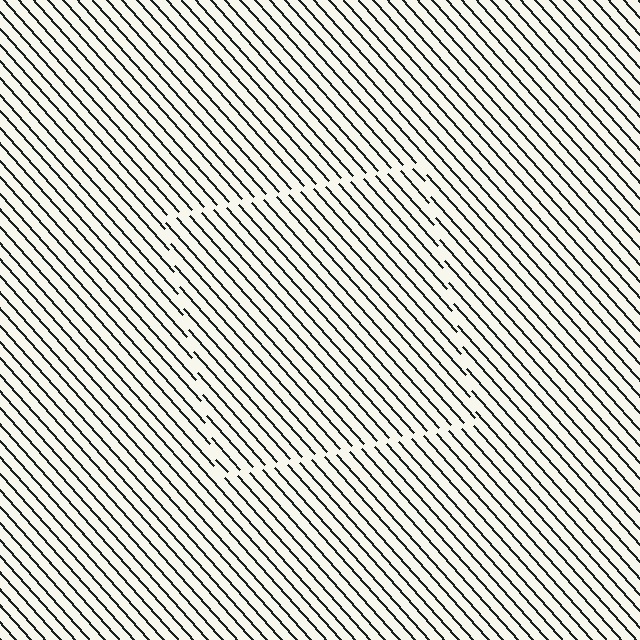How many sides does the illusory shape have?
4 sides — the line-ends trace a square.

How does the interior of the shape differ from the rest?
The interior of the shape contains the same grating, shifted by half a period — the contour is defined by the phase discontinuity where line-ends from the inner and outer gratings abut.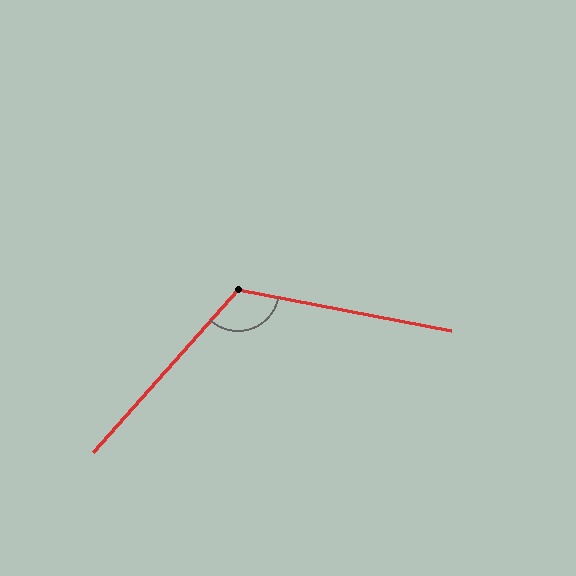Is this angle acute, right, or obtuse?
It is obtuse.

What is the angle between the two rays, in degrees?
Approximately 121 degrees.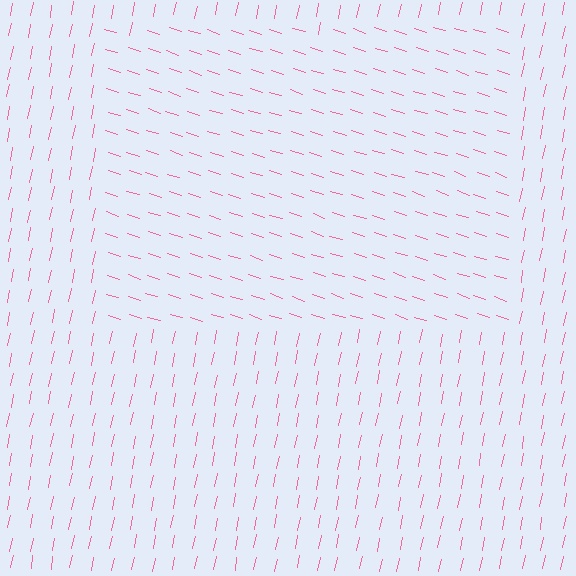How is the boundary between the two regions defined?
The boundary is defined purely by a change in line orientation (approximately 84 degrees difference). All lines are the same color and thickness.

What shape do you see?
I see a rectangle.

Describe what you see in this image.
The image is filled with small pink line segments. A rectangle region in the image has lines oriented differently from the surrounding lines, creating a visible texture boundary.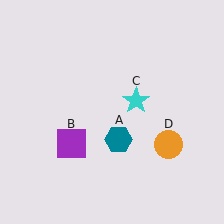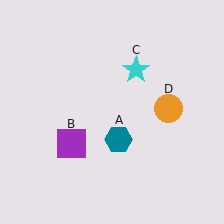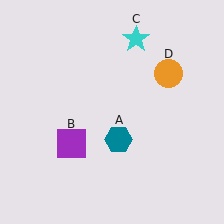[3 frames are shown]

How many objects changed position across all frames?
2 objects changed position: cyan star (object C), orange circle (object D).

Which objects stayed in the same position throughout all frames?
Teal hexagon (object A) and purple square (object B) remained stationary.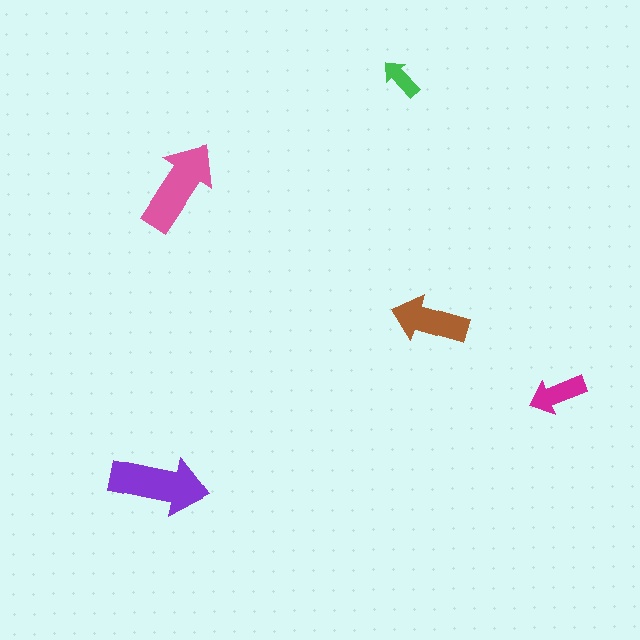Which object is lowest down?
The purple arrow is bottommost.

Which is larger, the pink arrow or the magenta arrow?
The pink one.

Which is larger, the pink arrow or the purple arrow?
The purple one.